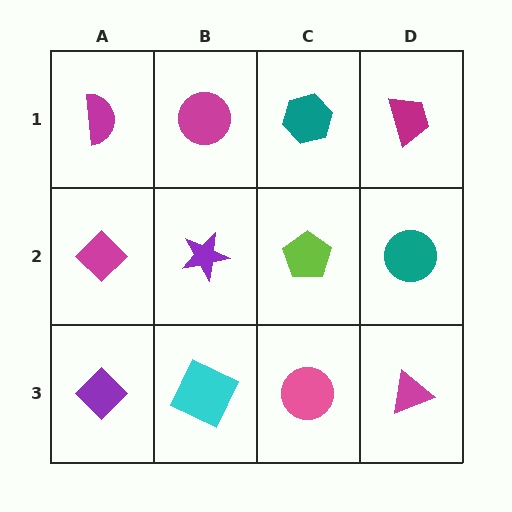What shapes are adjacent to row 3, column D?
A teal circle (row 2, column D), a pink circle (row 3, column C).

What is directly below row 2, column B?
A cyan square.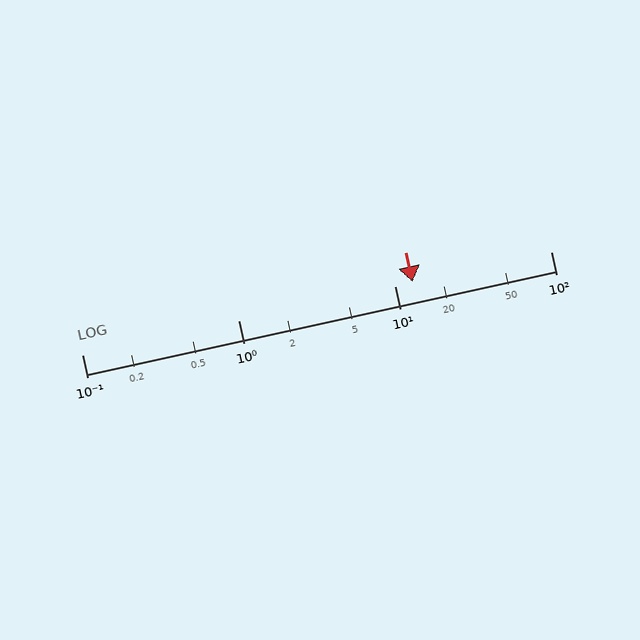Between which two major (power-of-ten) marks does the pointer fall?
The pointer is between 10 and 100.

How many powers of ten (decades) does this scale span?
The scale spans 3 decades, from 0.1 to 100.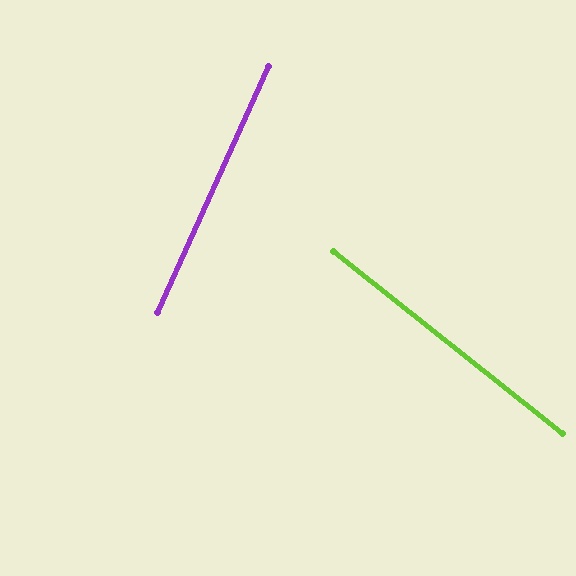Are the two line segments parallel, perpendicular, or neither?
Neither parallel nor perpendicular — they differ by about 76°.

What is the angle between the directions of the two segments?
Approximately 76 degrees.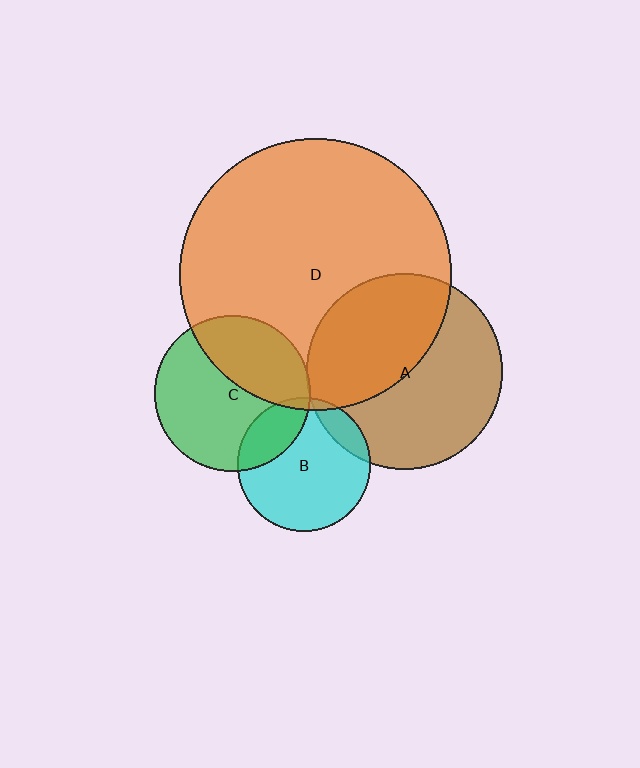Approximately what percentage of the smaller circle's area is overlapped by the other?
Approximately 10%.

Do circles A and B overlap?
Yes.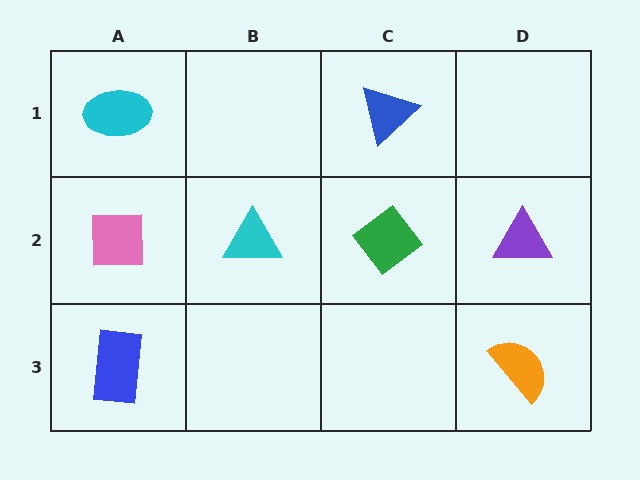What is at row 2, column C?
A green diamond.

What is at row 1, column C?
A blue triangle.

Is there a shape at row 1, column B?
No, that cell is empty.